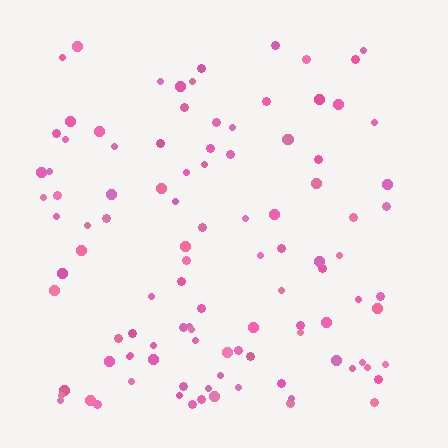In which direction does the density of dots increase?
From top to bottom, with the bottom side densest.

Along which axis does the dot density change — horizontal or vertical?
Vertical.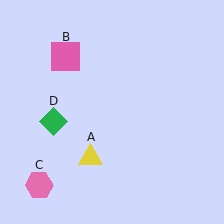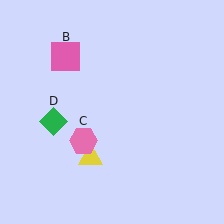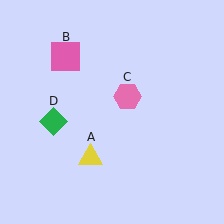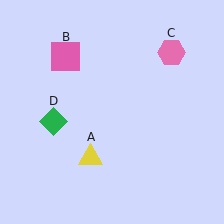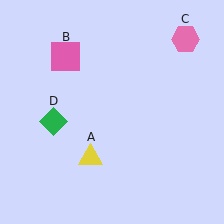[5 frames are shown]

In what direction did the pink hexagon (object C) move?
The pink hexagon (object C) moved up and to the right.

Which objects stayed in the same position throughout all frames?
Yellow triangle (object A) and pink square (object B) and green diamond (object D) remained stationary.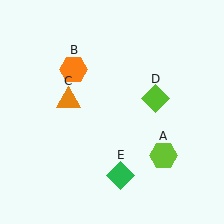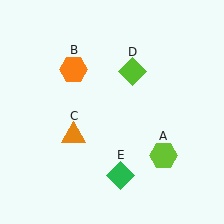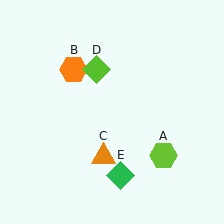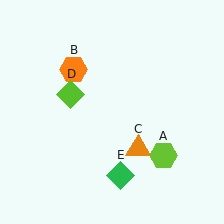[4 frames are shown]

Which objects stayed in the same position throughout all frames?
Lime hexagon (object A) and orange hexagon (object B) and green diamond (object E) remained stationary.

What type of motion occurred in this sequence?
The orange triangle (object C), lime diamond (object D) rotated counterclockwise around the center of the scene.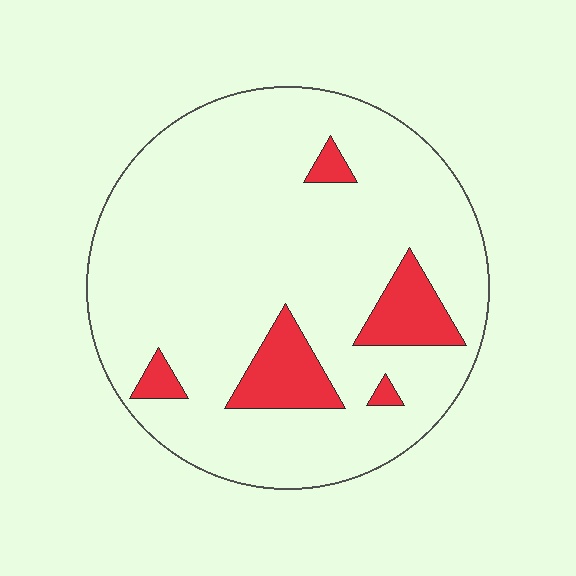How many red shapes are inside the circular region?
5.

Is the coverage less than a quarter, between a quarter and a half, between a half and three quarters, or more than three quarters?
Less than a quarter.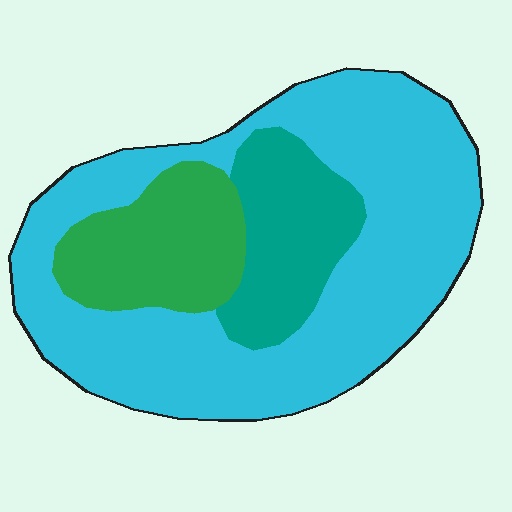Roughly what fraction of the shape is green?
Green covers about 20% of the shape.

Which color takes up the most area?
Cyan, at roughly 65%.